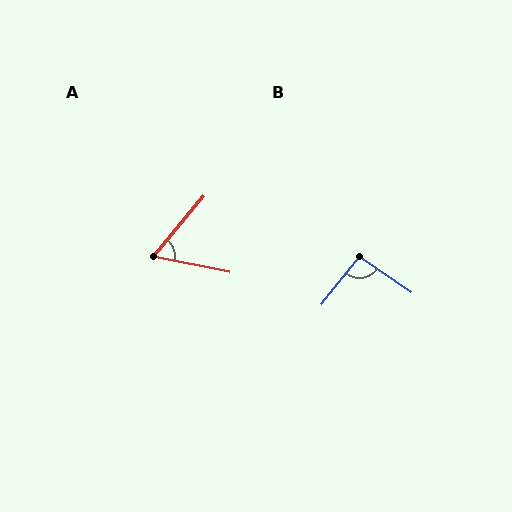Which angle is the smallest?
A, at approximately 61 degrees.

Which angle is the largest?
B, at approximately 93 degrees.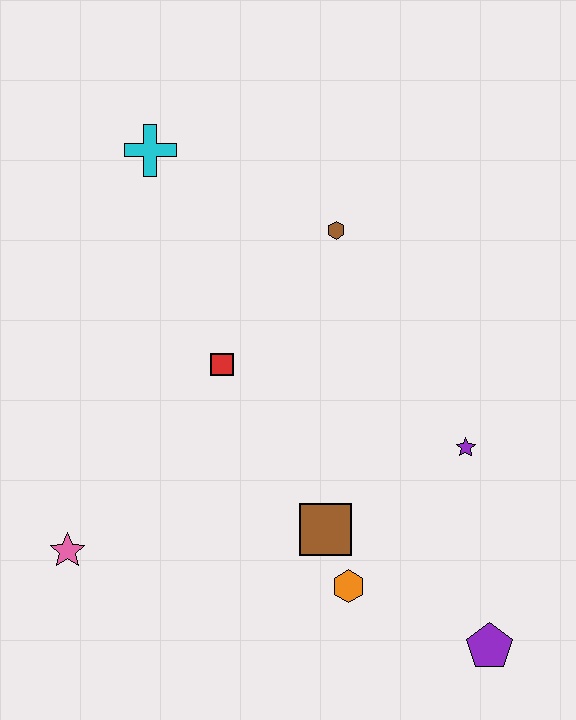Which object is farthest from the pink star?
The purple pentagon is farthest from the pink star.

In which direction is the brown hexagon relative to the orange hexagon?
The brown hexagon is above the orange hexagon.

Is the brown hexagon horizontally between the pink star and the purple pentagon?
Yes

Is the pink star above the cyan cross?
No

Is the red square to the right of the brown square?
No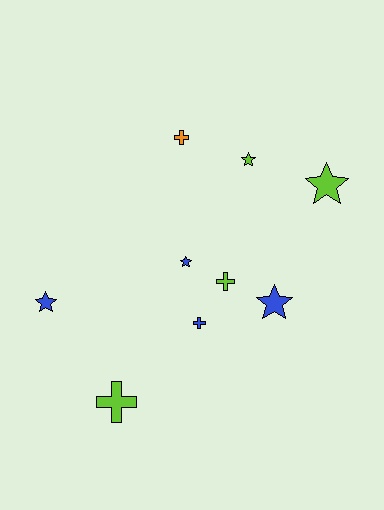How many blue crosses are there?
There is 1 blue cross.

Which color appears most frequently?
Blue, with 4 objects.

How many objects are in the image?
There are 9 objects.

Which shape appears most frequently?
Star, with 5 objects.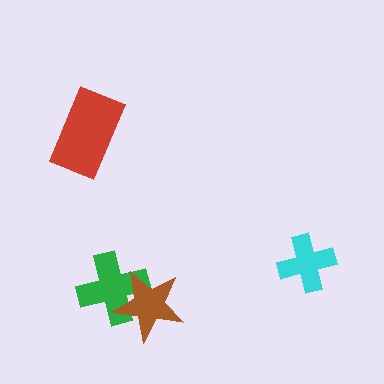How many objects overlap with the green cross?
1 object overlaps with the green cross.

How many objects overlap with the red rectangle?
0 objects overlap with the red rectangle.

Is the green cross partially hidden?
Yes, it is partially covered by another shape.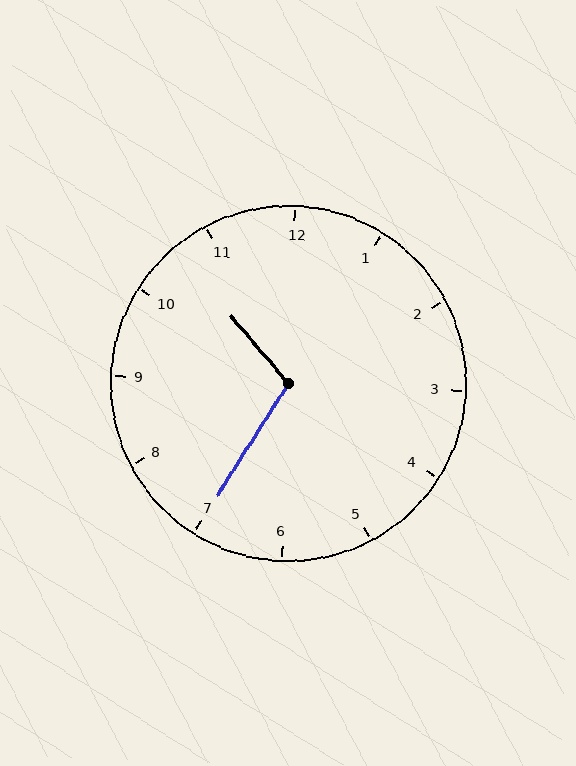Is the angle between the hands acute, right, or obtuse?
It is obtuse.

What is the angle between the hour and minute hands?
Approximately 108 degrees.